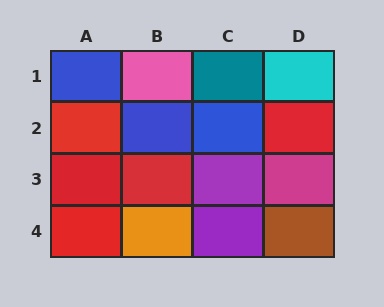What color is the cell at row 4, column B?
Orange.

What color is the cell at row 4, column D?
Brown.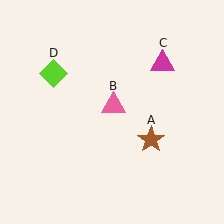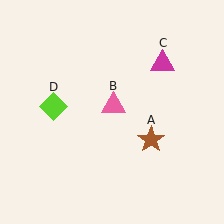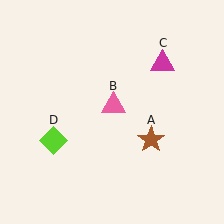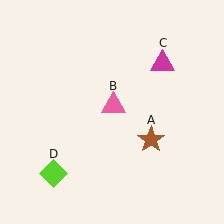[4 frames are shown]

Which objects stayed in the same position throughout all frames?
Brown star (object A) and pink triangle (object B) and magenta triangle (object C) remained stationary.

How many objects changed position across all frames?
1 object changed position: lime diamond (object D).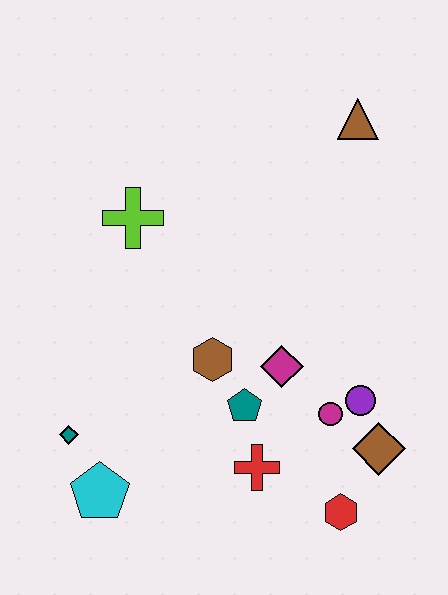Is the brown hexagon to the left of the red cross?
Yes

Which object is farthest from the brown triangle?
The cyan pentagon is farthest from the brown triangle.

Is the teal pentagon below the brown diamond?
No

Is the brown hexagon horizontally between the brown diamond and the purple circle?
No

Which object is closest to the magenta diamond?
The teal pentagon is closest to the magenta diamond.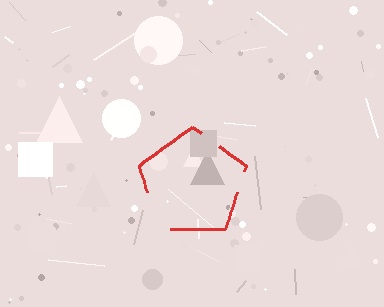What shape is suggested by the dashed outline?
The dashed outline suggests a pentagon.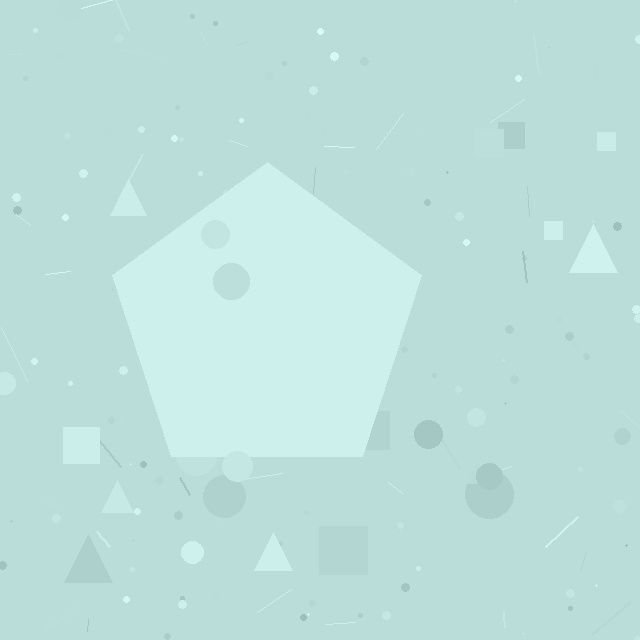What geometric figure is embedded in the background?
A pentagon is embedded in the background.